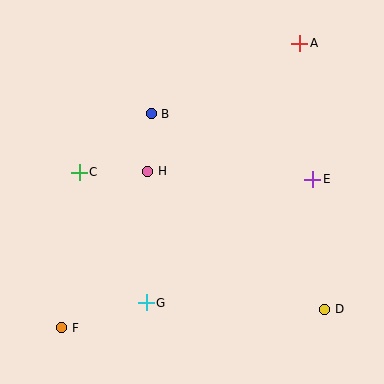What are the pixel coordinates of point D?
Point D is at (325, 309).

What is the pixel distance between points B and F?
The distance between B and F is 232 pixels.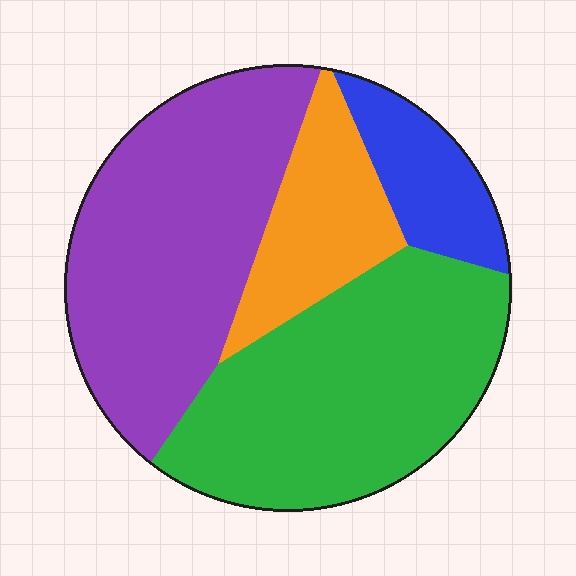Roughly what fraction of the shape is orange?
Orange covers around 15% of the shape.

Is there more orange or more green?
Green.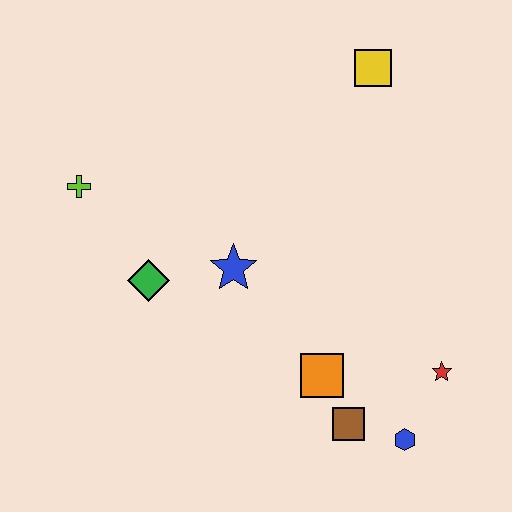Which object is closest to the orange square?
The brown square is closest to the orange square.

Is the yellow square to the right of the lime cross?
Yes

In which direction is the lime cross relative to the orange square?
The lime cross is to the left of the orange square.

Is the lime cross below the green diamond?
No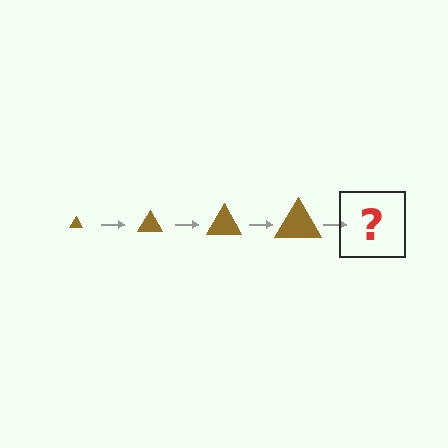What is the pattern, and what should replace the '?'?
The pattern is that the triangle gets progressively larger each step. The '?' should be a brown triangle, larger than the previous one.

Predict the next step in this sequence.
The next step is a brown triangle, larger than the previous one.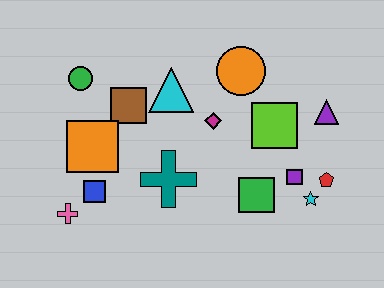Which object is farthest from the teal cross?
The purple triangle is farthest from the teal cross.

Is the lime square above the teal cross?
Yes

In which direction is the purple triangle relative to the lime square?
The purple triangle is to the right of the lime square.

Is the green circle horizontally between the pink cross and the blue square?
Yes